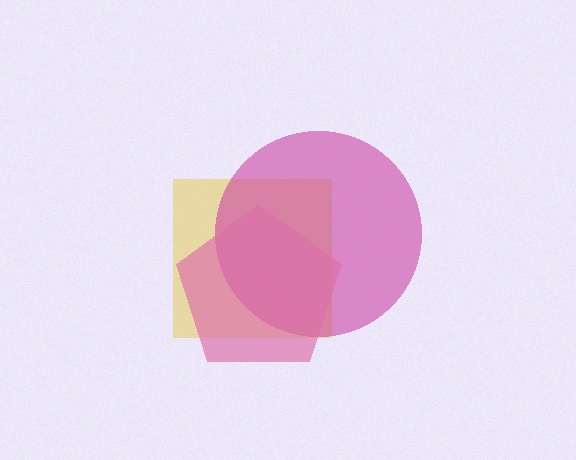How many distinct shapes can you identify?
There are 3 distinct shapes: a yellow square, a magenta circle, a pink pentagon.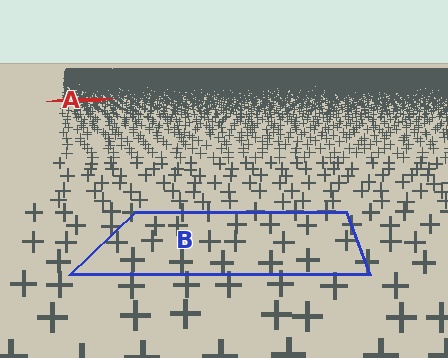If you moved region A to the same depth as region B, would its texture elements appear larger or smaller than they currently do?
They would appear larger. At a closer depth, the same texture elements are projected at a bigger on-screen size.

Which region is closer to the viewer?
Region B is closer. The texture elements there are larger and more spread out.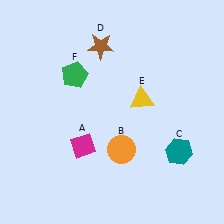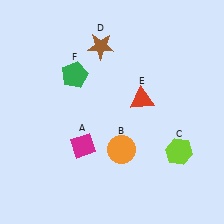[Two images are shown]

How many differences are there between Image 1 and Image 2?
There are 2 differences between the two images.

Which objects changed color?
C changed from teal to lime. E changed from yellow to red.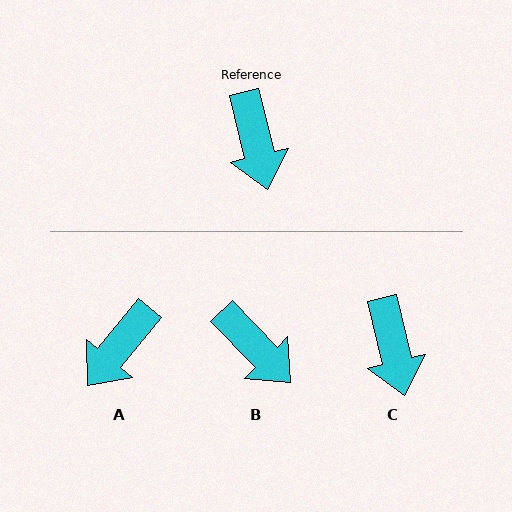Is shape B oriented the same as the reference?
No, it is off by about 30 degrees.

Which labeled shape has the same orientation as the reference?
C.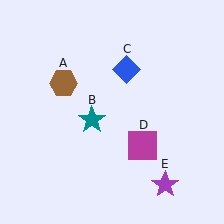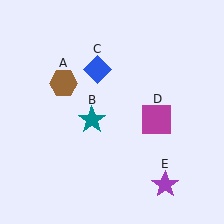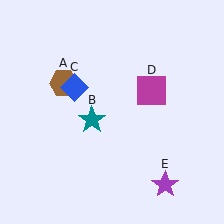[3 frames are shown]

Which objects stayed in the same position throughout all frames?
Brown hexagon (object A) and teal star (object B) and purple star (object E) remained stationary.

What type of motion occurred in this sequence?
The blue diamond (object C), magenta square (object D) rotated counterclockwise around the center of the scene.